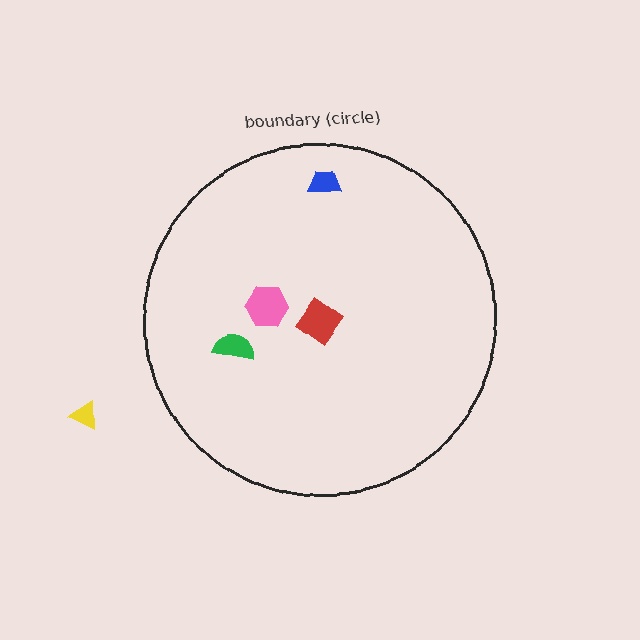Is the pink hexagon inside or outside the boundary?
Inside.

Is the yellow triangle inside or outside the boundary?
Outside.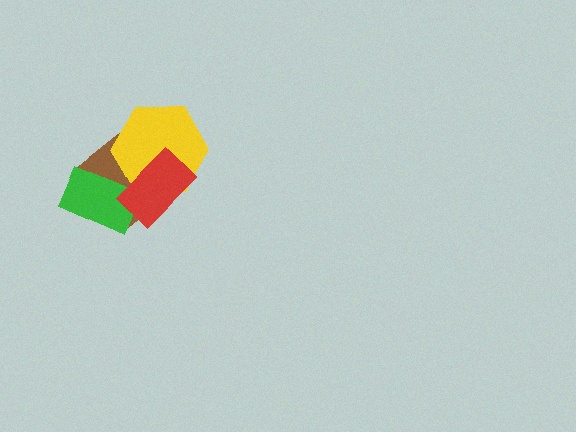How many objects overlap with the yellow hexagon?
2 objects overlap with the yellow hexagon.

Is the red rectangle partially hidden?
No, no other shape covers it.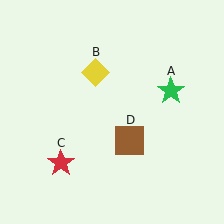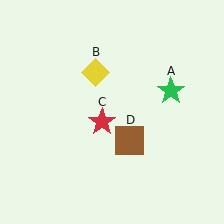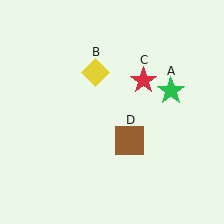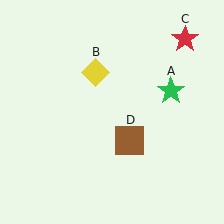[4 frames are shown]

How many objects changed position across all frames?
1 object changed position: red star (object C).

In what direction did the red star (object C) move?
The red star (object C) moved up and to the right.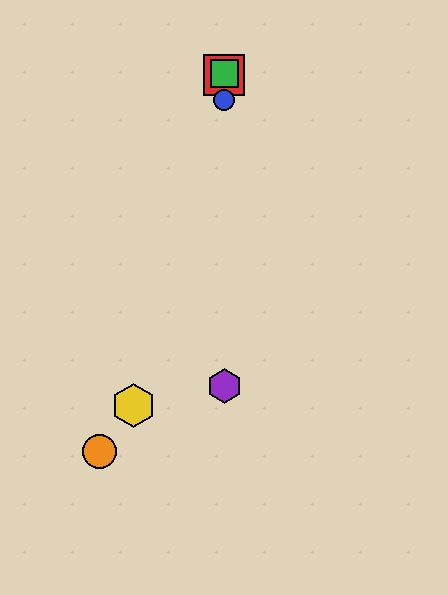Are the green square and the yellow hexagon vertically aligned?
No, the green square is at x≈224 and the yellow hexagon is at x≈133.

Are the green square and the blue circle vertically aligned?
Yes, both are at x≈224.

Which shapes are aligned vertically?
The red square, the blue circle, the green square, the purple hexagon are aligned vertically.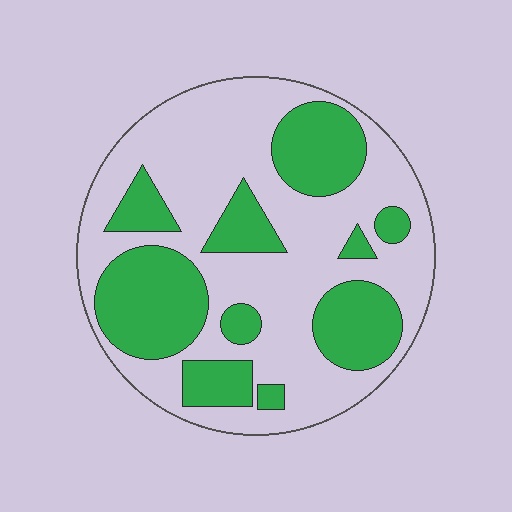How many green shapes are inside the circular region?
10.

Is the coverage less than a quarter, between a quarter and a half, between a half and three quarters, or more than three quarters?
Between a quarter and a half.